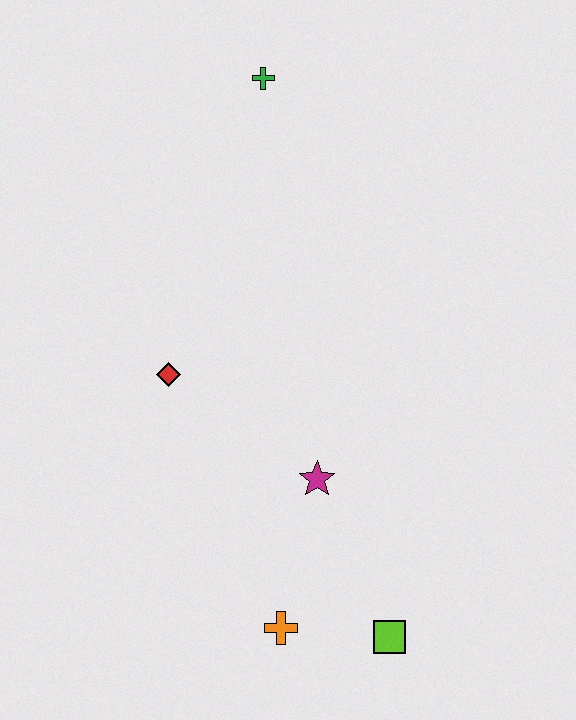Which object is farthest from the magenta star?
The green cross is farthest from the magenta star.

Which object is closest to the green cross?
The red diamond is closest to the green cross.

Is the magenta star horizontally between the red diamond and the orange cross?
No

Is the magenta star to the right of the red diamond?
Yes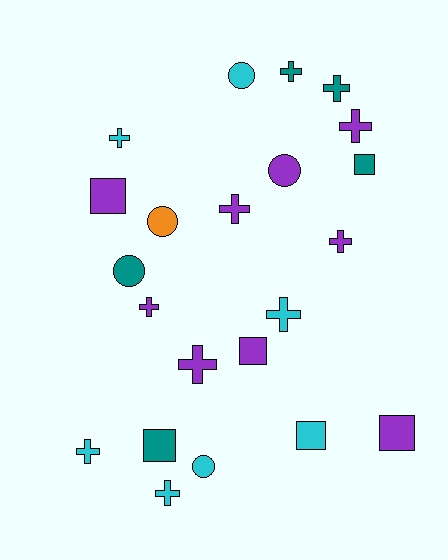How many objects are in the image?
There are 22 objects.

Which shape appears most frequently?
Cross, with 11 objects.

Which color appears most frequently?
Purple, with 9 objects.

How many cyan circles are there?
There are 2 cyan circles.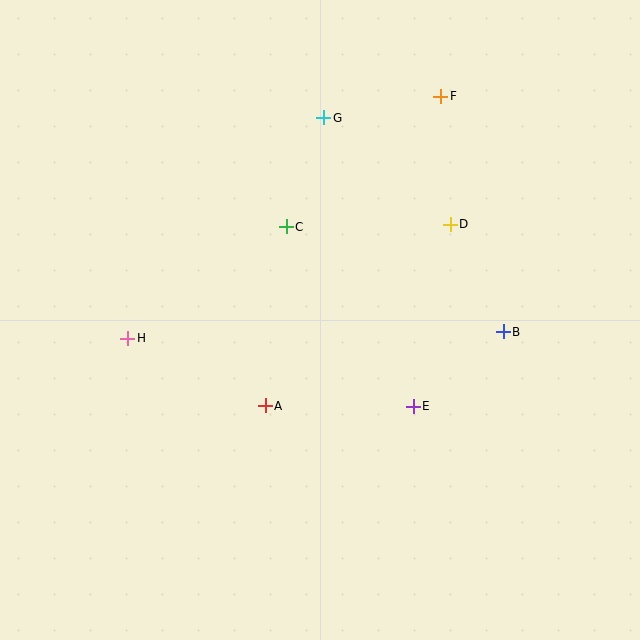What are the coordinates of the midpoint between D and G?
The midpoint between D and G is at (387, 171).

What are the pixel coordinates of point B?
Point B is at (503, 332).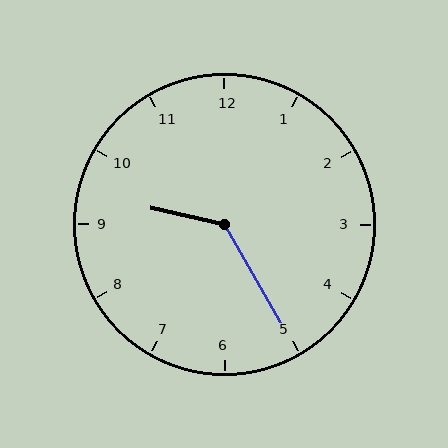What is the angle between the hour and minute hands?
Approximately 132 degrees.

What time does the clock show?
9:25.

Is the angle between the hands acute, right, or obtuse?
It is obtuse.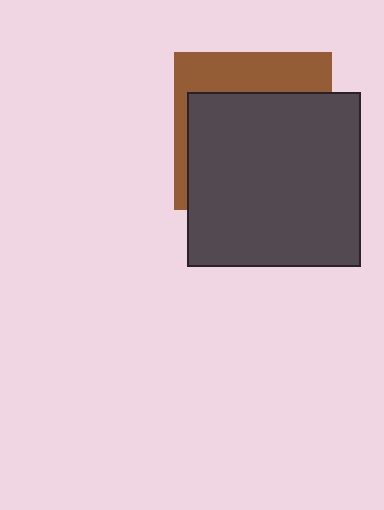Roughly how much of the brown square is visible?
A small part of it is visible (roughly 32%).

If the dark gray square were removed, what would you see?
You would see the complete brown square.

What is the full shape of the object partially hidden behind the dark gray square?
The partially hidden object is a brown square.